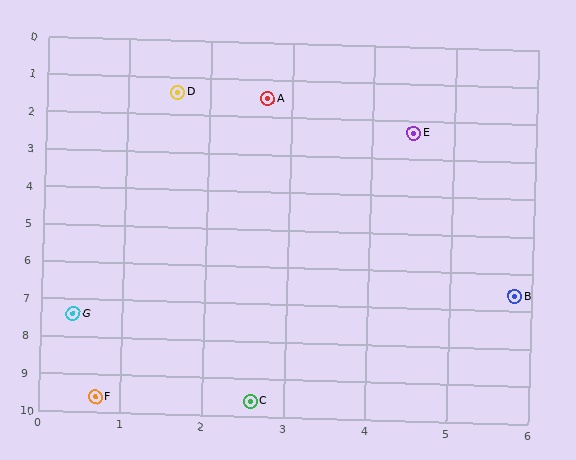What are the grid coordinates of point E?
Point E is at approximately (4.5, 2.3).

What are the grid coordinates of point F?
Point F is at approximately (0.7, 9.6).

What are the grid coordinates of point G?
Point G is at approximately (0.4, 7.4).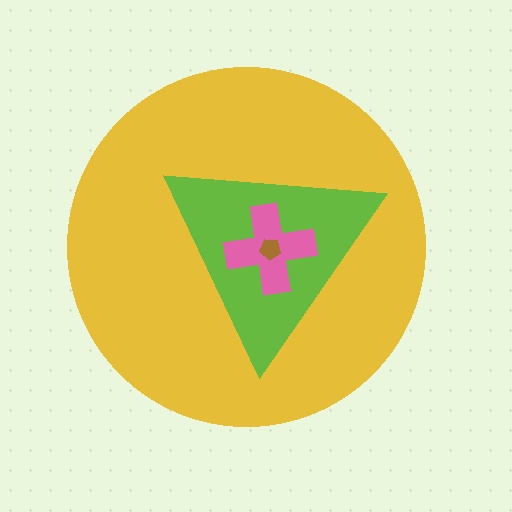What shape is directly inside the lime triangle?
The pink cross.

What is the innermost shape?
The brown pentagon.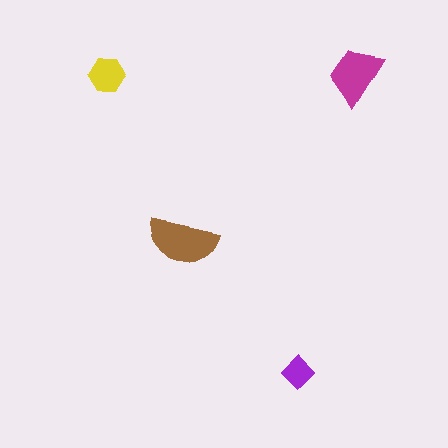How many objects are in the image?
There are 4 objects in the image.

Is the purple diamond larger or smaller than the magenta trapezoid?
Smaller.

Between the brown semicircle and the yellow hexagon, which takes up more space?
The brown semicircle.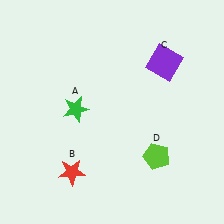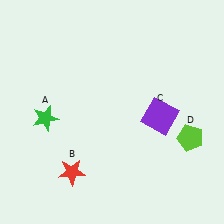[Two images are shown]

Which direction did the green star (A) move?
The green star (A) moved left.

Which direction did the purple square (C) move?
The purple square (C) moved down.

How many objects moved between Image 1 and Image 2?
3 objects moved between the two images.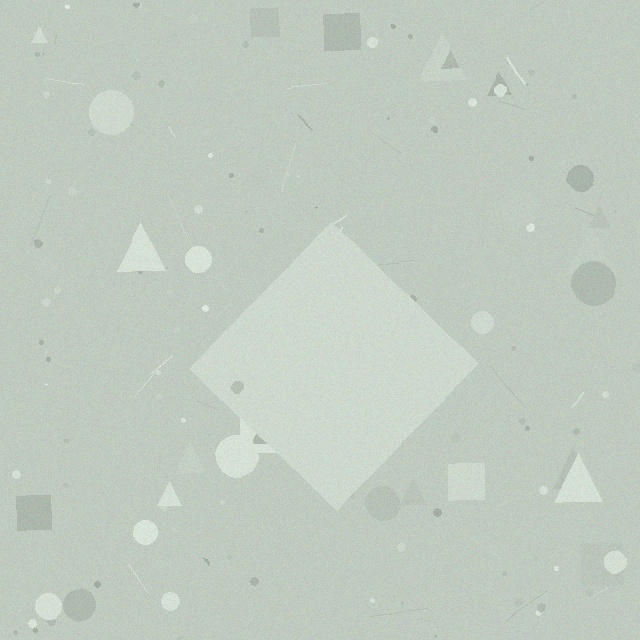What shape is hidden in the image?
A diamond is hidden in the image.